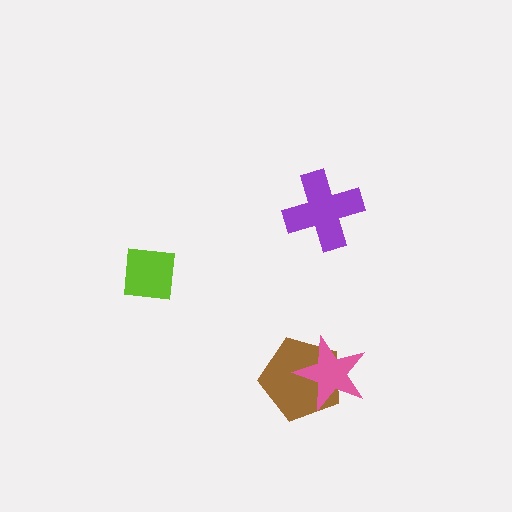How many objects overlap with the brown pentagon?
1 object overlaps with the brown pentagon.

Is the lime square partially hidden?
No, no other shape covers it.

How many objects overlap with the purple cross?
0 objects overlap with the purple cross.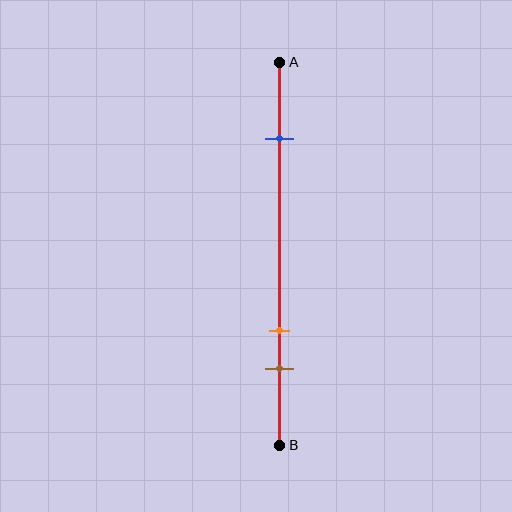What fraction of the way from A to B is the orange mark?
The orange mark is approximately 70% (0.7) of the way from A to B.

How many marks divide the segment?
There are 3 marks dividing the segment.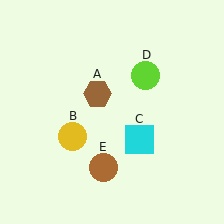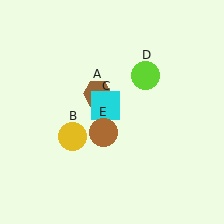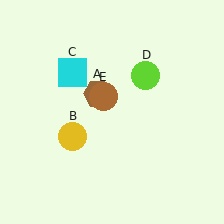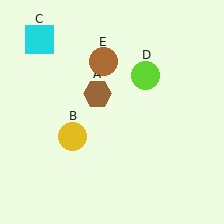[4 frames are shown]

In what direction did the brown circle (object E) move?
The brown circle (object E) moved up.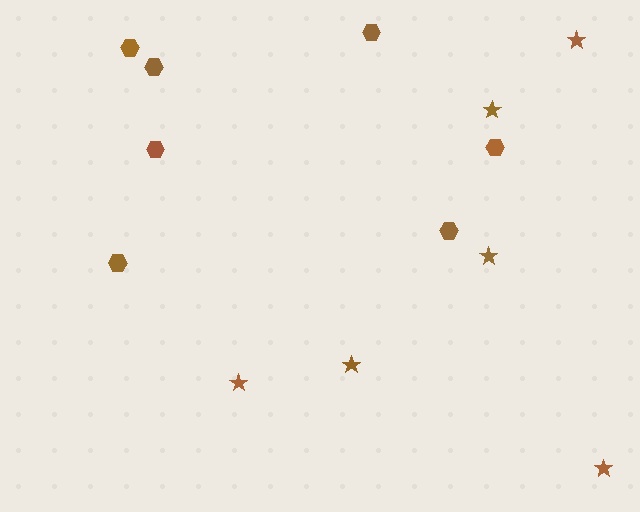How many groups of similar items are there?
There are 2 groups: one group of hexagons (7) and one group of stars (6).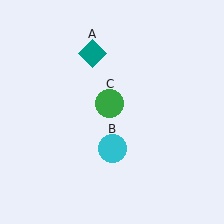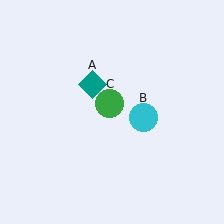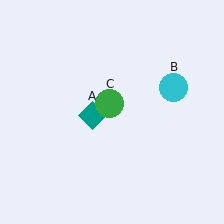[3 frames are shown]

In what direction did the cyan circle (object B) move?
The cyan circle (object B) moved up and to the right.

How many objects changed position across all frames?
2 objects changed position: teal diamond (object A), cyan circle (object B).